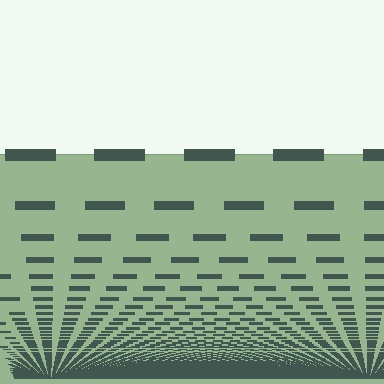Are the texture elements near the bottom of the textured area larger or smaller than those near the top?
Smaller. The gradient is inverted — elements near the bottom are smaller and denser.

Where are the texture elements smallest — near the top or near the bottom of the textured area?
Near the bottom.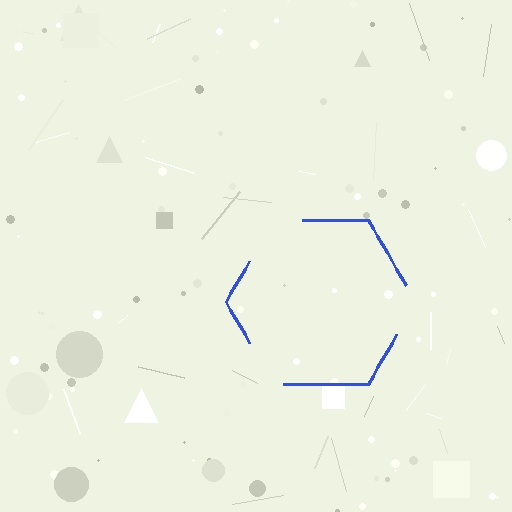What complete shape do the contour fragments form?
The contour fragments form a hexagon.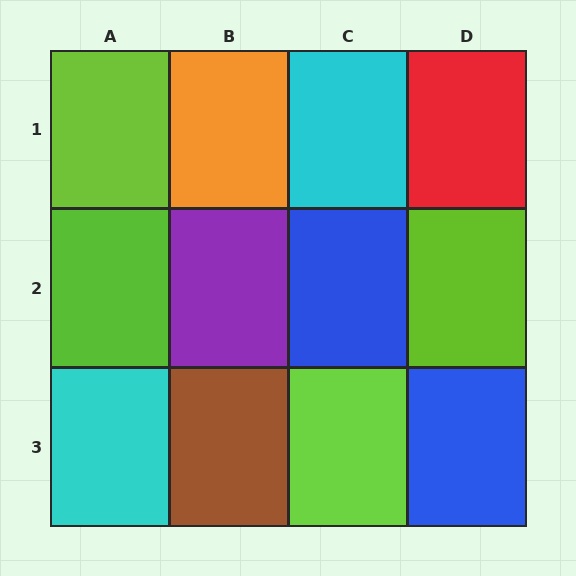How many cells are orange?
1 cell is orange.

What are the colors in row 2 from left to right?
Lime, purple, blue, lime.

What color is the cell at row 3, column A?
Cyan.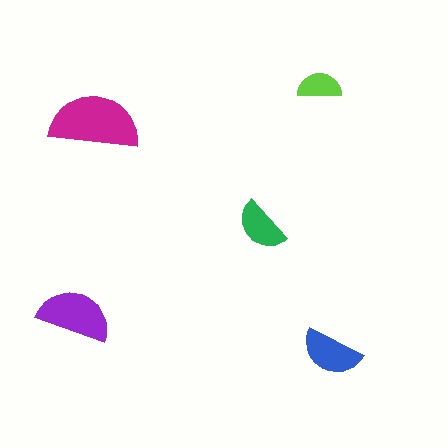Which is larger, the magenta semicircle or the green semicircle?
The magenta one.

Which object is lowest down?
The blue semicircle is bottommost.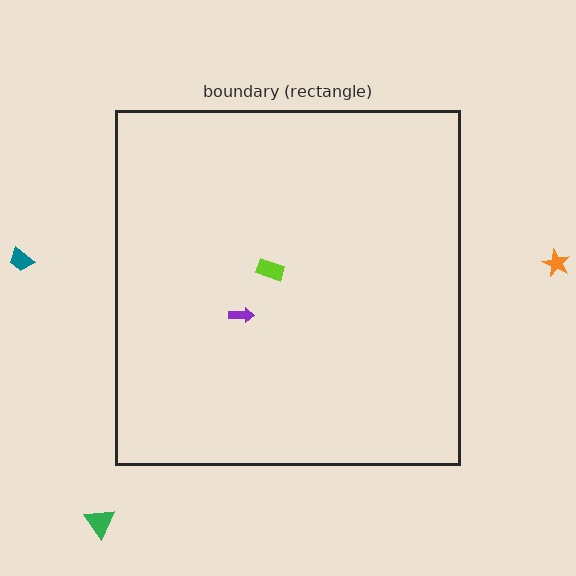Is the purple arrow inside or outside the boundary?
Inside.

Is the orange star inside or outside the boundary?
Outside.